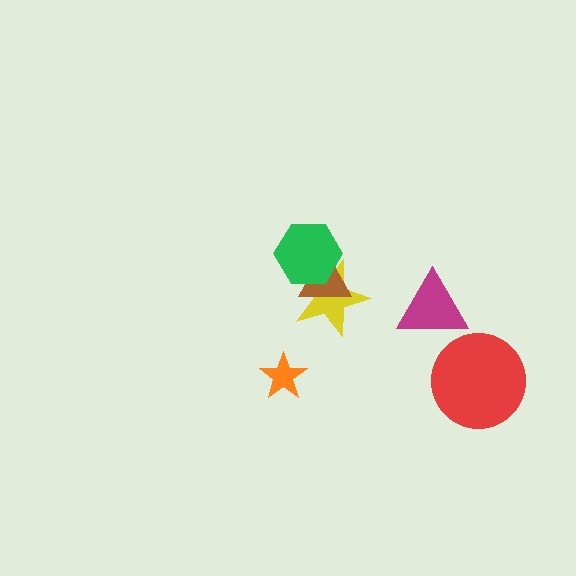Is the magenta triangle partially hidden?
No, no other shape covers it.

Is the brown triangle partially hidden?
Yes, it is partially covered by another shape.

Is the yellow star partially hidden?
Yes, it is partially covered by another shape.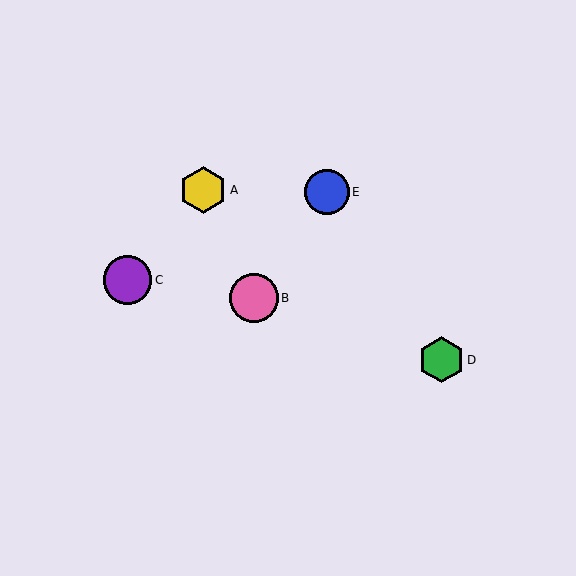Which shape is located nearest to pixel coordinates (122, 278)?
The purple circle (labeled C) at (127, 280) is nearest to that location.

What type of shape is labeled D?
Shape D is a green hexagon.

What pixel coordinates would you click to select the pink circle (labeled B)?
Click at (254, 298) to select the pink circle B.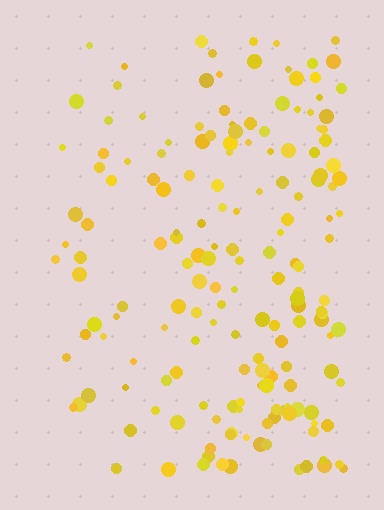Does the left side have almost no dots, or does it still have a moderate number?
Still a moderate number, just noticeably fewer than the right.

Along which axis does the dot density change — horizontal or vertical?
Horizontal.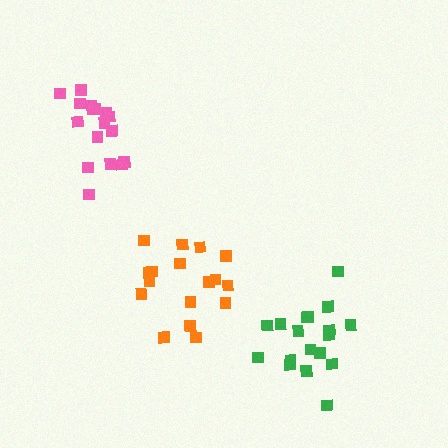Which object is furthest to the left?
The pink cluster is leftmost.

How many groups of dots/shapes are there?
There are 3 groups.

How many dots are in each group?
Group 1: 17 dots, Group 2: 18 dots, Group 3: 17 dots (52 total).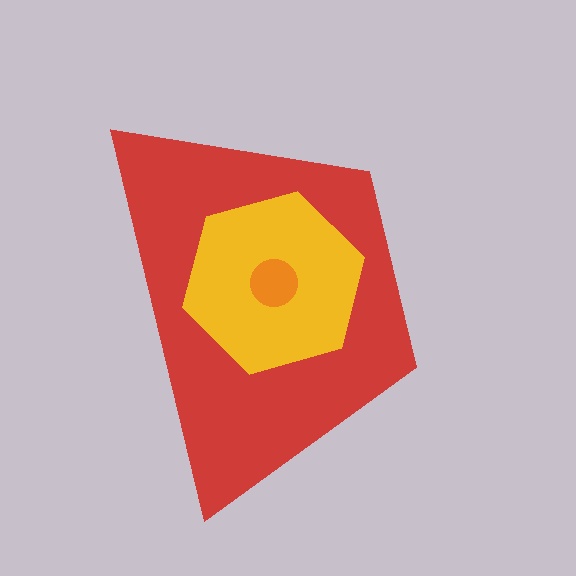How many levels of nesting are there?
3.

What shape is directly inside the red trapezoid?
The yellow hexagon.